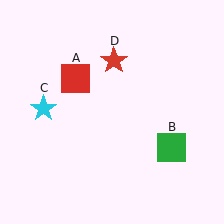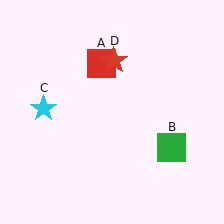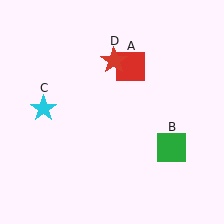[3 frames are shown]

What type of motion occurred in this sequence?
The red square (object A) rotated clockwise around the center of the scene.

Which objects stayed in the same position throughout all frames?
Green square (object B) and cyan star (object C) and red star (object D) remained stationary.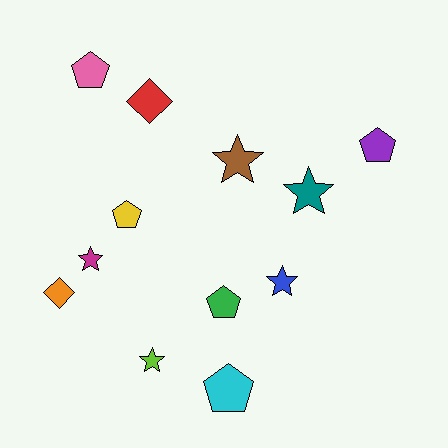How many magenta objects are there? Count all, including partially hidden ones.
There is 1 magenta object.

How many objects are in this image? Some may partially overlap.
There are 12 objects.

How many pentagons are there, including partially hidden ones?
There are 5 pentagons.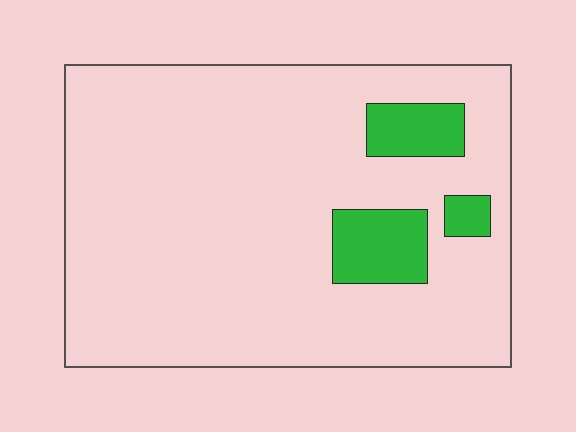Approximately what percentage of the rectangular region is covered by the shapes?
Approximately 10%.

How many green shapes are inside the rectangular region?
3.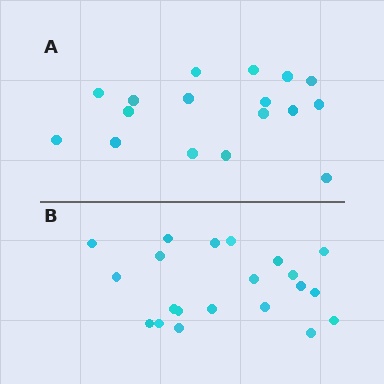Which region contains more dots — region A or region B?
Region B (the bottom region) has more dots.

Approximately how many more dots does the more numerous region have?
Region B has about 4 more dots than region A.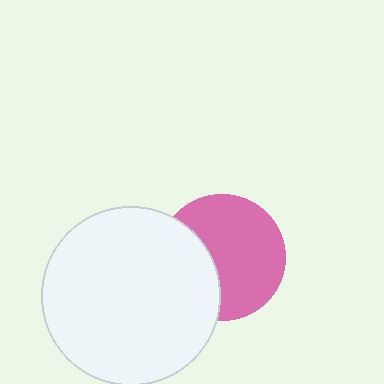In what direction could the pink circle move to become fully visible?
The pink circle could move right. That would shift it out from behind the white circle entirely.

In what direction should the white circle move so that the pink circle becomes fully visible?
The white circle should move left. That is the shortest direction to clear the overlap and leave the pink circle fully visible.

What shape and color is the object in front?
The object in front is a white circle.